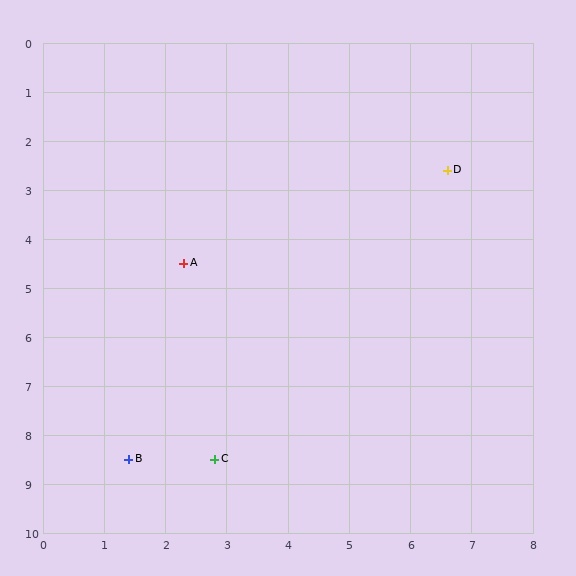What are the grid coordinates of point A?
Point A is at approximately (2.3, 4.5).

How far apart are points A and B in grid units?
Points A and B are about 4.1 grid units apart.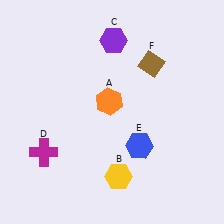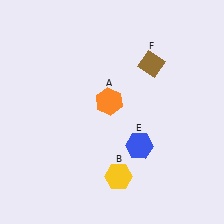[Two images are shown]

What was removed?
The magenta cross (D), the purple hexagon (C) were removed in Image 2.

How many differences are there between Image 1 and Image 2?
There are 2 differences between the two images.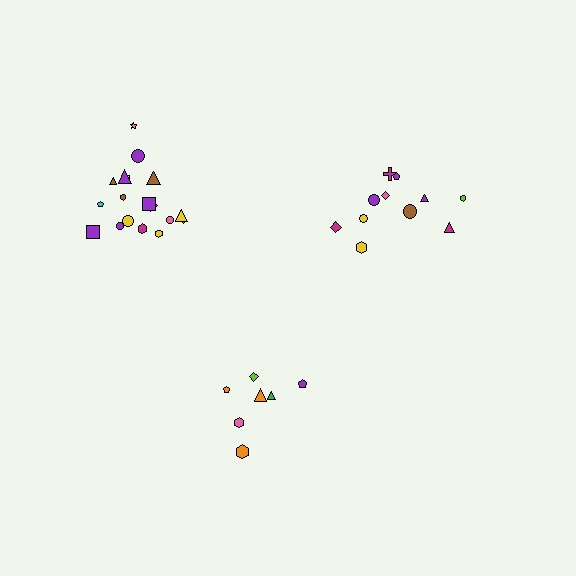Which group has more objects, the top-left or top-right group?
The top-left group.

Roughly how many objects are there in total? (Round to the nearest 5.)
Roughly 35 objects in total.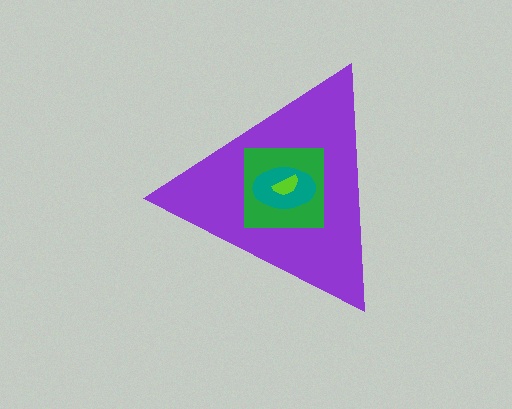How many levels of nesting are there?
4.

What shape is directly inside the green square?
The teal ellipse.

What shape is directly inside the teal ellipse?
The lime semicircle.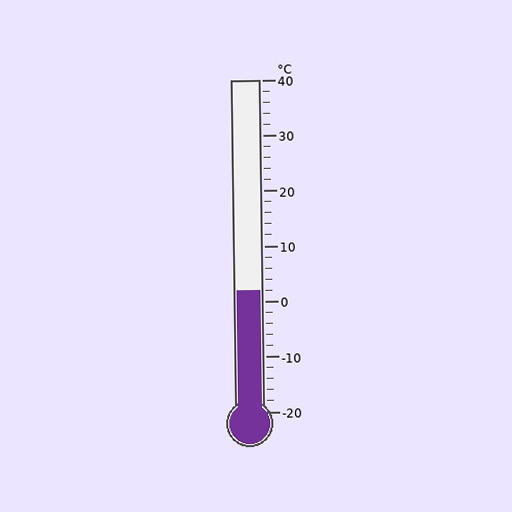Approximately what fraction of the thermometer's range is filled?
The thermometer is filled to approximately 35% of its range.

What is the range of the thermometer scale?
The thermometer scale ranges from -20°C to 40°C.